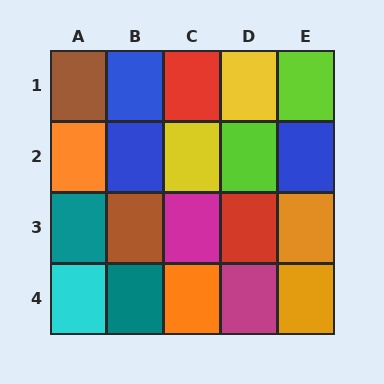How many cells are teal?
2 cells are teal.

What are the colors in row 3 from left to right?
Teal, brown, magenta, red, orange.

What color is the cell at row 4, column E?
Orange.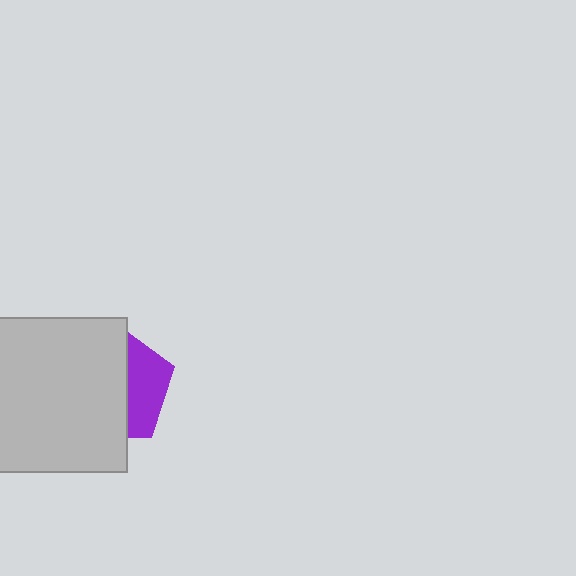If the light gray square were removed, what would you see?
You would see the complete purple pentagon.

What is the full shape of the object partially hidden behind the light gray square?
The partially hidden object is a purple pentagon.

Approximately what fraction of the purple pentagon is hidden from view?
Roughly 65% of the purple pentagon is hidden behind the light gray square.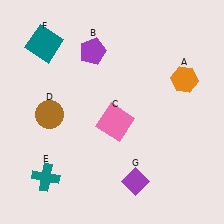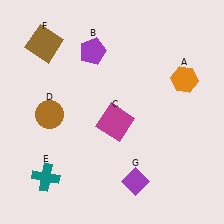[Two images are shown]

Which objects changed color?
C changed from pink to magenta. F changed from teal to brown.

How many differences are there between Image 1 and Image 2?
There are 2 differences between the two images.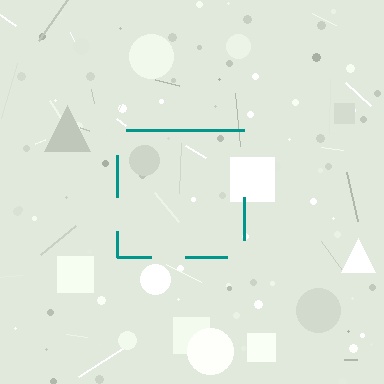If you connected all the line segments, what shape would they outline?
They would outline a square.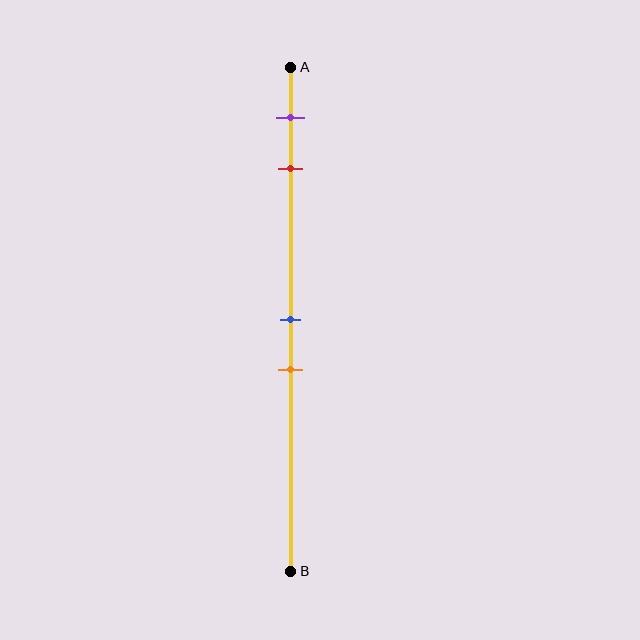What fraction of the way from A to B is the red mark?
The red mark is approximately 20% (0.2) of the way from A to B.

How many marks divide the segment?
There are 4 marks dividing the segment.